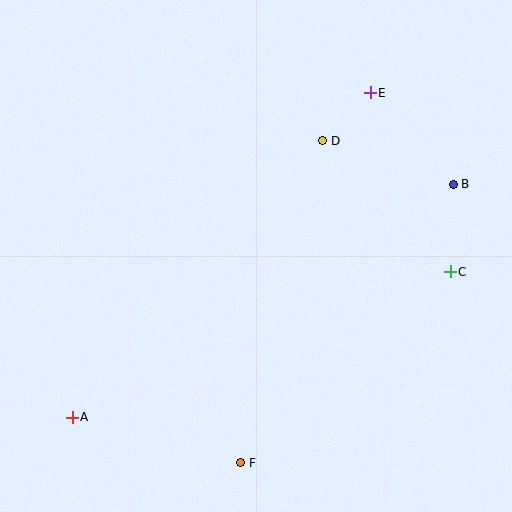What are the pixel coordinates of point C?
Point C is at (450, 272).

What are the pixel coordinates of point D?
Point D is at (323, 141).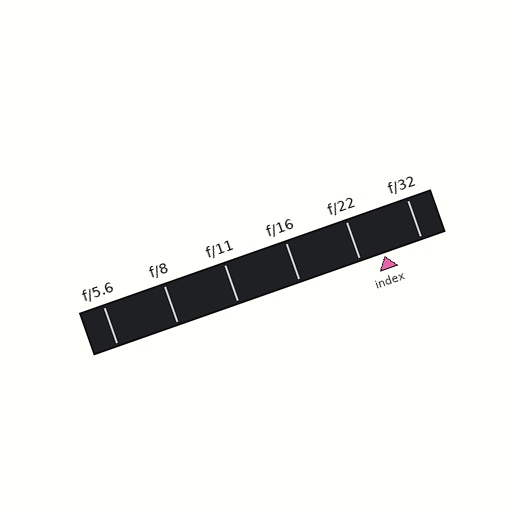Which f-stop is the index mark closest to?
The index mark is closest to f/22.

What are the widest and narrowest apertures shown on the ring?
The widest aperture shown is f/5.6 and the narrowest is f/32.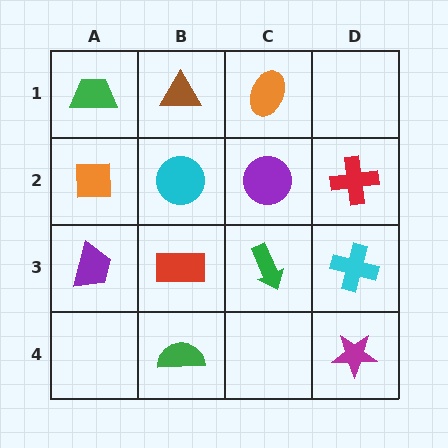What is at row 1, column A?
A green trapezoid.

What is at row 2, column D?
A red cross.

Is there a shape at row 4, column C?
No, that cell is empty.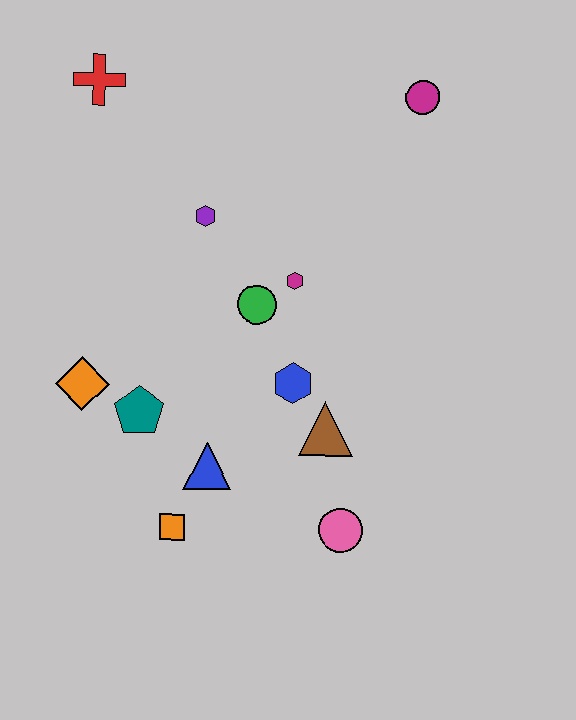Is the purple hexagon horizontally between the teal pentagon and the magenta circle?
Yes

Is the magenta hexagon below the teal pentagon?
No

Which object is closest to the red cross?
The purple hexagon is closest to the red cross.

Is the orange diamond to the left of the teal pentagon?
Yes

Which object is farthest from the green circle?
The red cross is farthest from the green circle.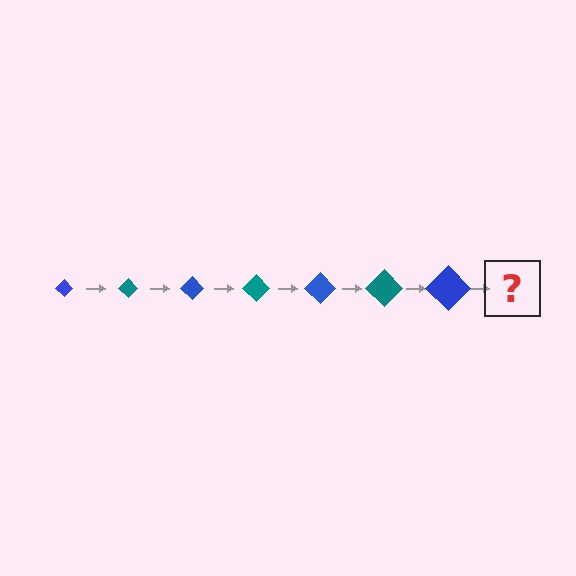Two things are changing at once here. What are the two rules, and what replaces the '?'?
The two rules are that the diamond grows larger each step and the color cycles through blue and teal. The '?' should be a teal diamond, larger than the previous one.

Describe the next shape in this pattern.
It should be a teal diamond, larger than the previous one.